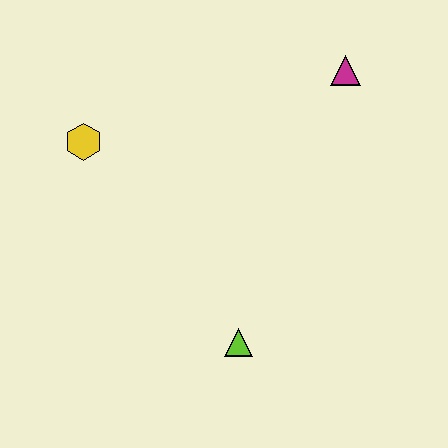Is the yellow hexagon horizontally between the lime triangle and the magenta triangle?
No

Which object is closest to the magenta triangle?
The yellow hexagon is closest to the magenta triangle.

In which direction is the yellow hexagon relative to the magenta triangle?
The yellow hexagon is to the left of the magenta triangle.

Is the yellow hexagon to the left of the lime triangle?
Yes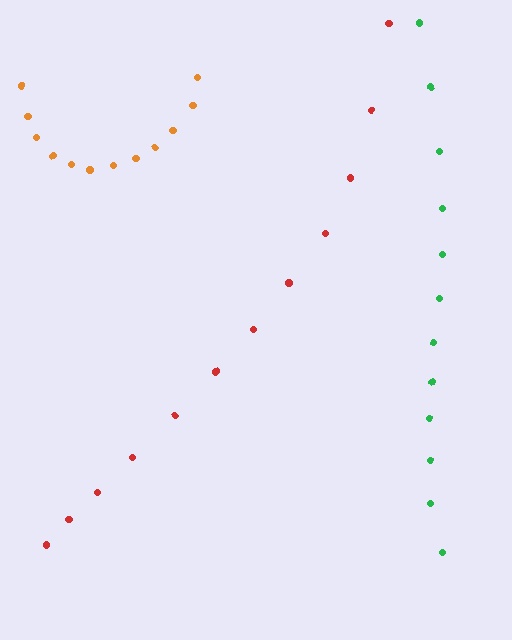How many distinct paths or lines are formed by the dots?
There are 3 distinct paths.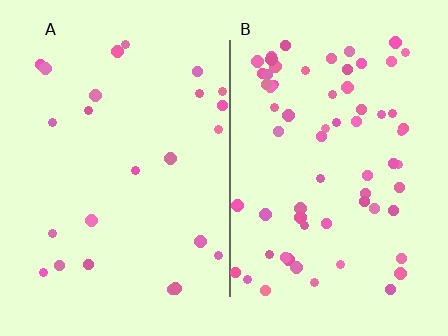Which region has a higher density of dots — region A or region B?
B (the right).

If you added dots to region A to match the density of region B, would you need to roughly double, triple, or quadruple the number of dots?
Approximately triple.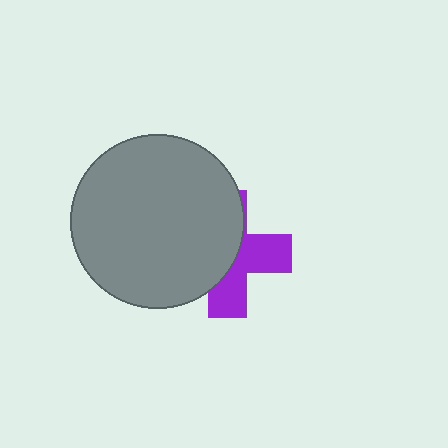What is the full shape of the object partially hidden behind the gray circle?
The partially hidden object is a purple cross.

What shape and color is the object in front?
The object in front is a gray circle.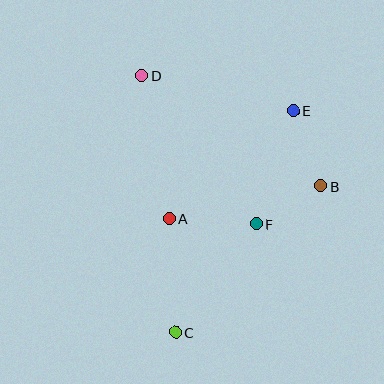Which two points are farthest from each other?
Points C and D are farthest from each other.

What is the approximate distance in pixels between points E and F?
The distance between E and F is approximately 119 pixels.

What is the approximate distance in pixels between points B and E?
The distance between B and E is approximately 80 pixels.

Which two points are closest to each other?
Points B and F are closest to each other.